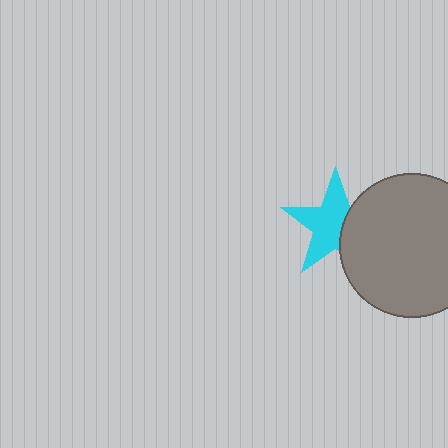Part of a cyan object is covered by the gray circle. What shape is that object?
It is a star.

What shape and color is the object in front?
The object in front is a gray circle.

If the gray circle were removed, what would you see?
You would see the complete cyan star.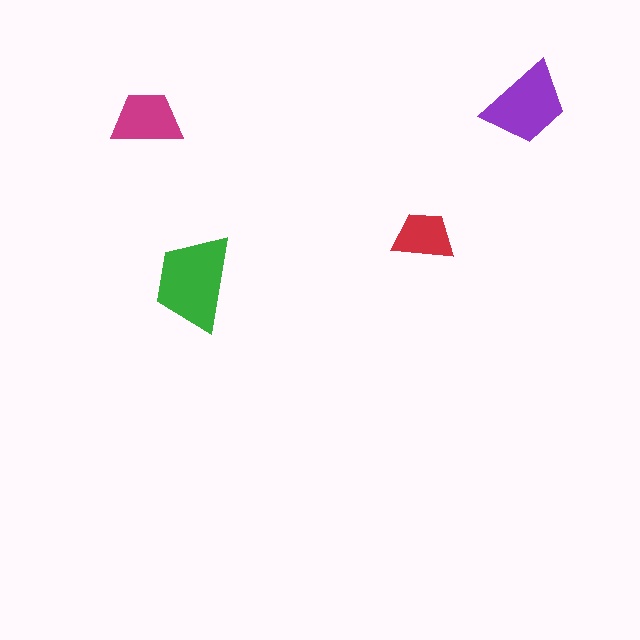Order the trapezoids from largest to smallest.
the green one, the purple one, the magenta one, the red one.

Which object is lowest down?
The green trapezoid is bottommost.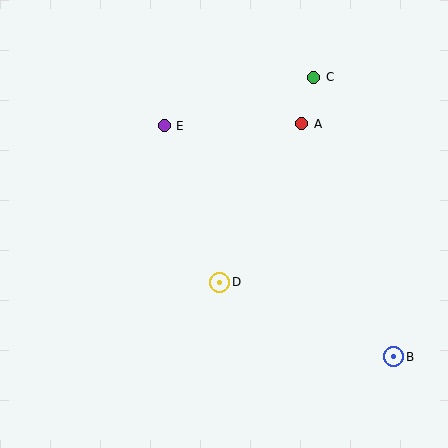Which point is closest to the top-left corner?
Point E is closest to the top-left corner.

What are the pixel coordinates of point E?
Point E is at (164, 126).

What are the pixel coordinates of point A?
Point A is at (302, 124).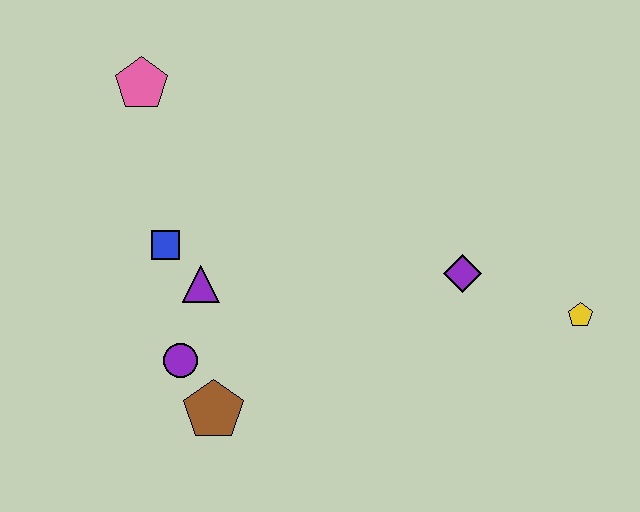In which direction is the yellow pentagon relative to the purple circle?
The yellow pentagon is to the right of the purple circle.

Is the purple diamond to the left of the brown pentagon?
No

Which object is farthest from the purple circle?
The yellow pentagon is farthest from the purple circle.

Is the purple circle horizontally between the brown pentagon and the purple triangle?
No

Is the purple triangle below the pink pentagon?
Yes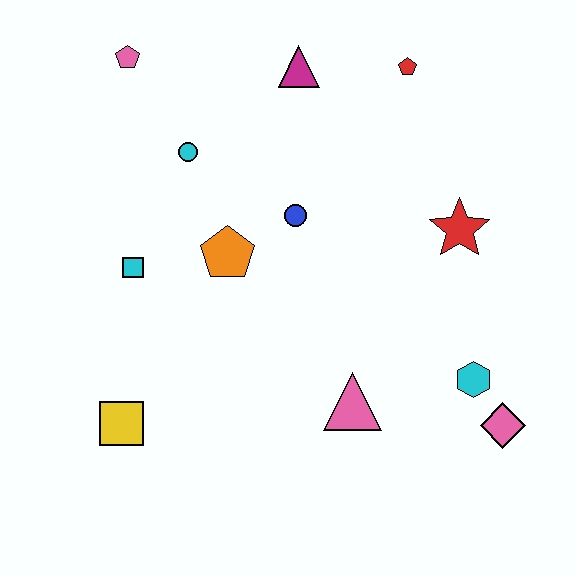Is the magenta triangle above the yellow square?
Yes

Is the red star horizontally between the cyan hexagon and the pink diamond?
No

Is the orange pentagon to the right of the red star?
No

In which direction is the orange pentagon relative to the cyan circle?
The orange pentagon is below the cyan circle.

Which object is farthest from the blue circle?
The pink diamond is farthest from the blue circle.